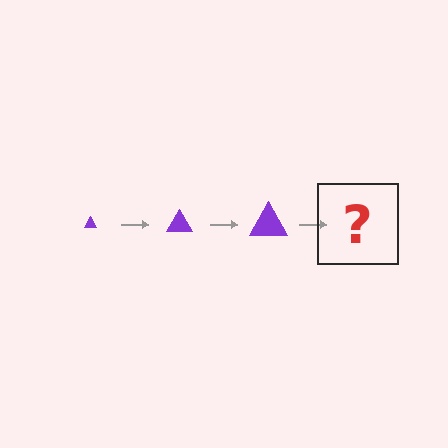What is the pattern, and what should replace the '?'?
The pattern is that the triangle gets progressively larger each step. The '?' should be a purple triangle, larger than the previous one.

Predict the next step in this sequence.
The next step is a purple triangle, larger than the previous one.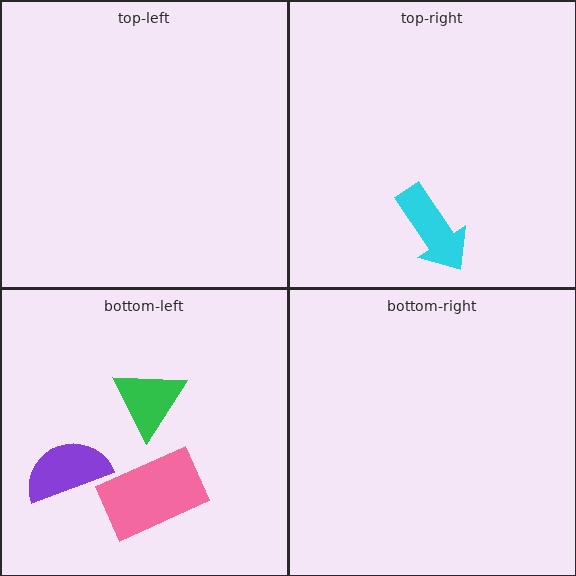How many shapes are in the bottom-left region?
3.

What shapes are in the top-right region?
The cyan arrow.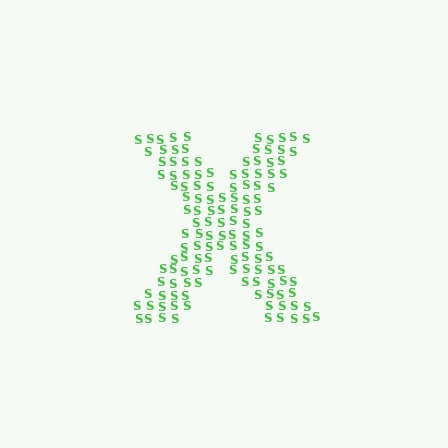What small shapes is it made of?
It is made of small letter S's.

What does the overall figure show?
The overall figure shows the letter X.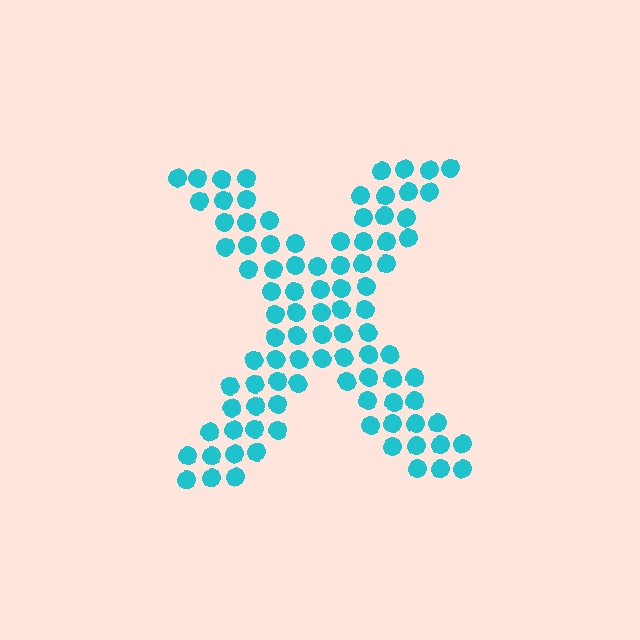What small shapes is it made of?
It is made of small circles.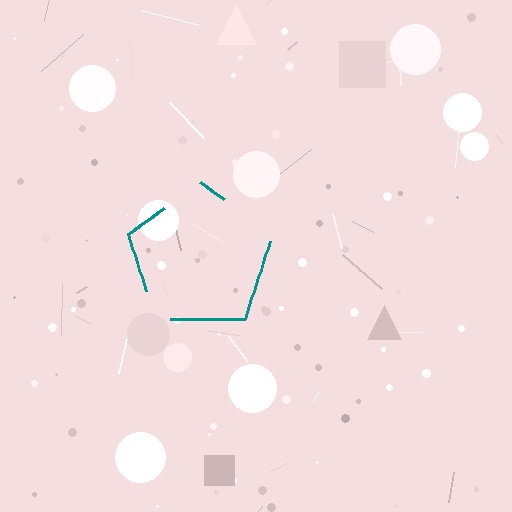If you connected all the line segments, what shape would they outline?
They would outline a pentagon.